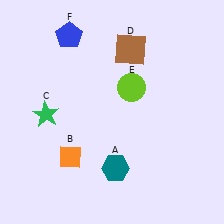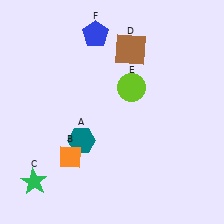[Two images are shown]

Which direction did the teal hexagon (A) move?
The teal hexagon (A) moved left.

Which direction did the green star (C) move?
The green star (C) moved down.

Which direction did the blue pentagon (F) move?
The blue pentagon (F) moved right.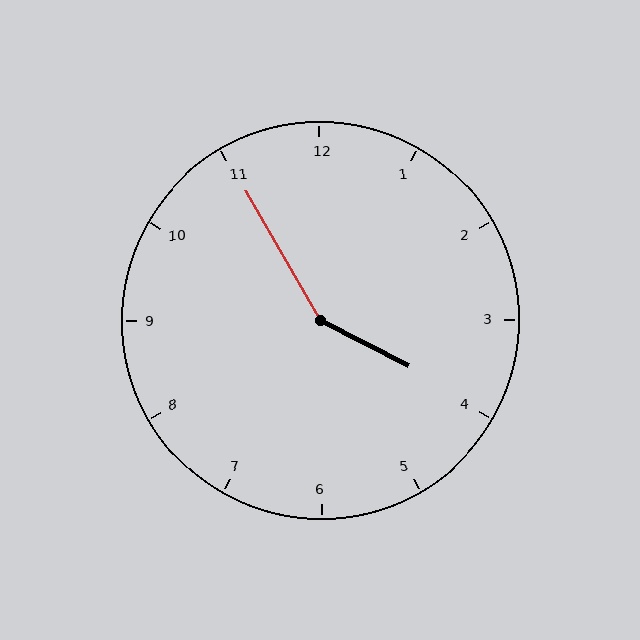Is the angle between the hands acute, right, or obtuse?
It is obtuse.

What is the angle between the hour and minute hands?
Approximately 148 degrees.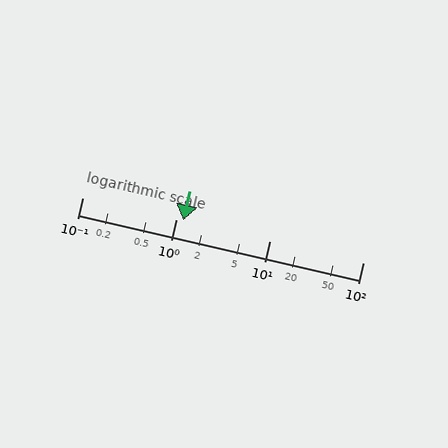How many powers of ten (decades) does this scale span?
The scale spans 3 decades, from 0.1 to 100.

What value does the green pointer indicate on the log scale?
The pointer indicates approximately 1.2.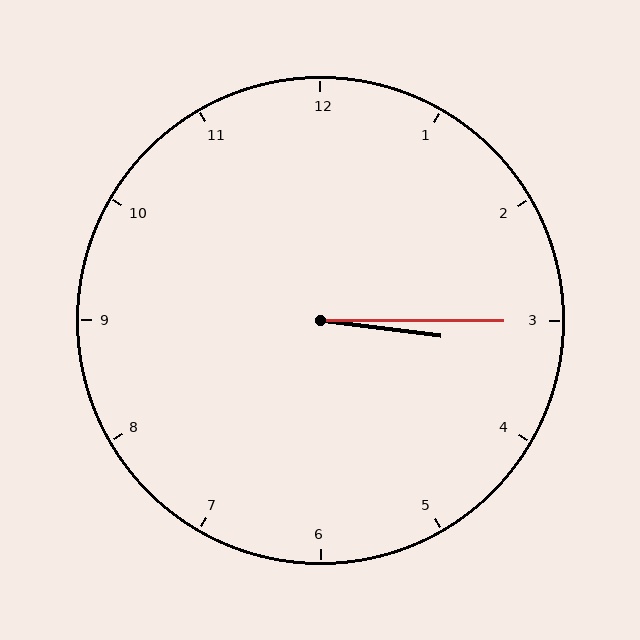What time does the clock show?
3:15.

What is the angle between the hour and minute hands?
Approximately 8 degrees.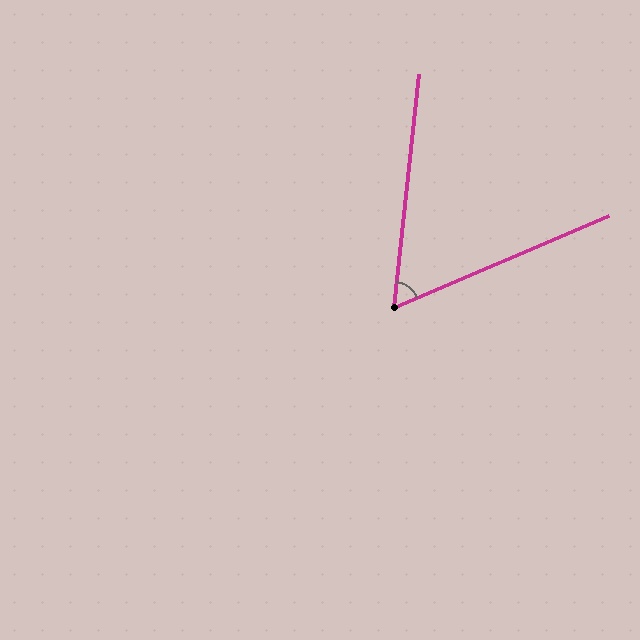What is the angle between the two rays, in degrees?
Approximately 61 degrees.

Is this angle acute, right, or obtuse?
It is acute.